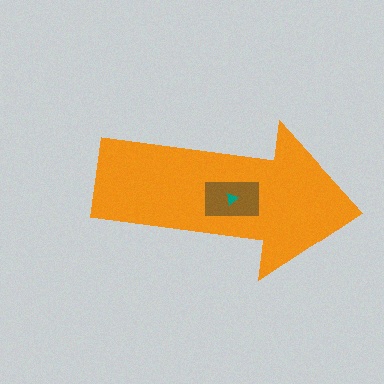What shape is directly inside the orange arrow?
The brown rectangle.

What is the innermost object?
The teal triangle.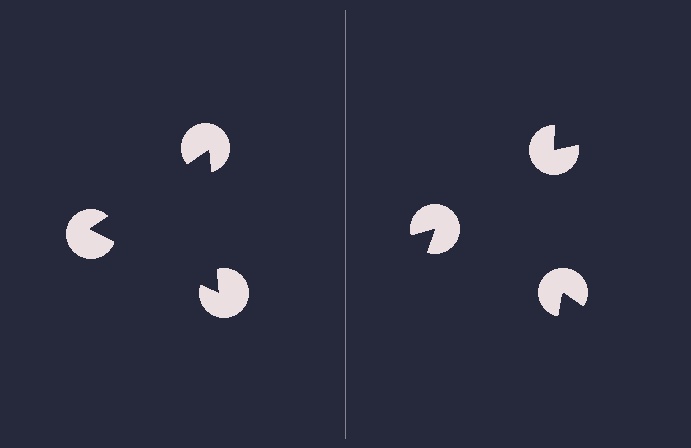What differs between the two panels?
The pac-man discs are positioned identically on both sides; only the wedge orientations differ. On the left they align to a triangle; on the right they are misaligned.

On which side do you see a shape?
An illusory triangle appears on the left side. On the right side the wedge cuts are rotated, so no coherent shape forms.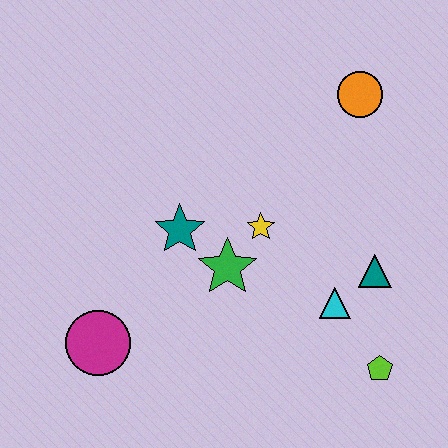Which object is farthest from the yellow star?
The magenta circle is farthest from the yellow star.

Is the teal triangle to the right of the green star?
Yes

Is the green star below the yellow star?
Yes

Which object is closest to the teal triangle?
The cyan triangle is closest to the teal triangle.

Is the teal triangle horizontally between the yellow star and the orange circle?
No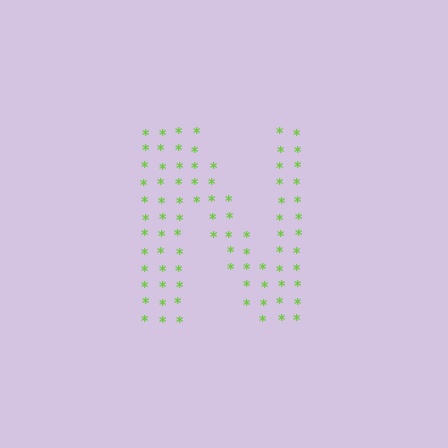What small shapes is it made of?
It is made of small asterisks.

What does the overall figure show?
The overall figure shows the letter N.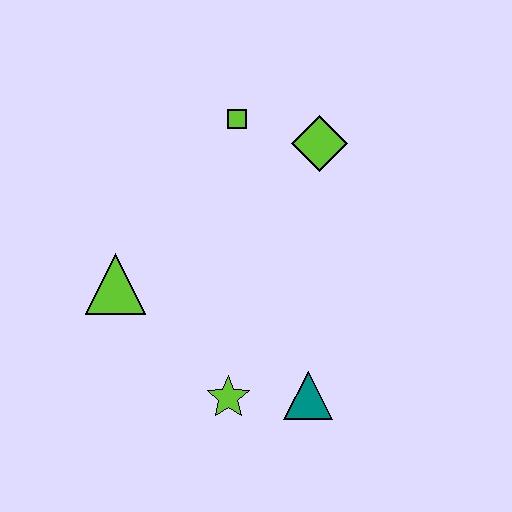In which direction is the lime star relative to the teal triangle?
The lime star is to the left of the teal triangle.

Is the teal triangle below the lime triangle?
Yes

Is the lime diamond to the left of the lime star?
No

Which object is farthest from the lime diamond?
The lime star is farthest from the lime diamond.